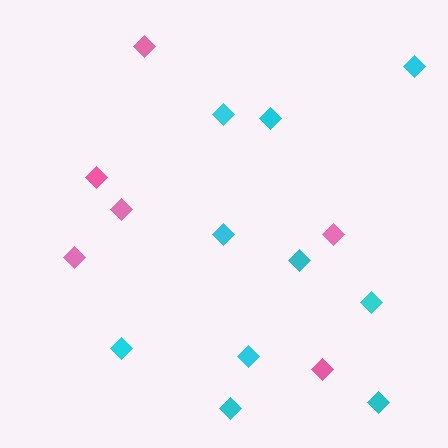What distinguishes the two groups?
There are 2 groups: one group of pink diamonds (6) and one group of cyan diamonds (10).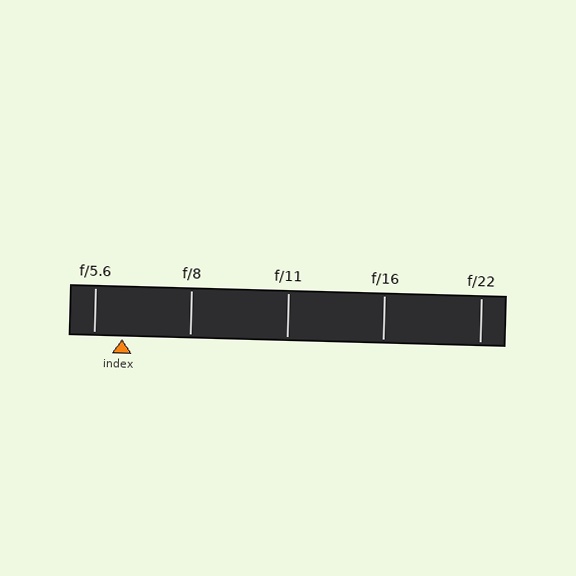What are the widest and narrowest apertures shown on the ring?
The widest aperture shown is f/5.6 and the narrowest is f/22.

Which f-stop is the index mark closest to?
The index mark is closest to f/5.6.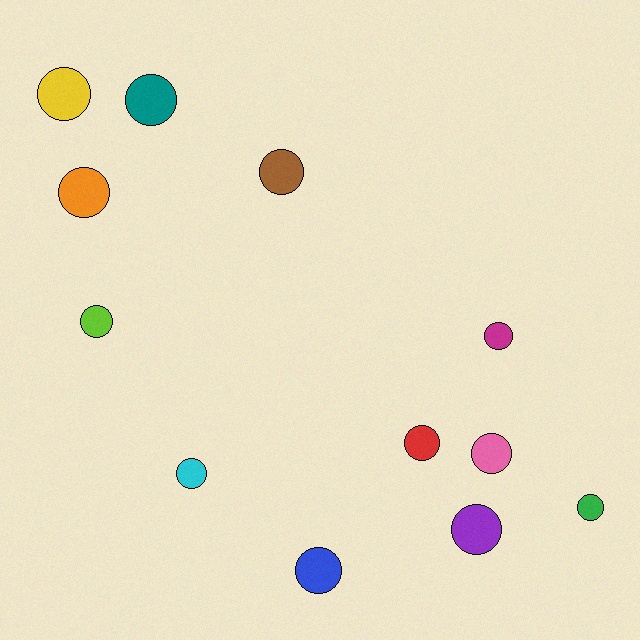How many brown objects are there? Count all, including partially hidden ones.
There is 1 brown object.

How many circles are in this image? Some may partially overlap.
There are 12 circles.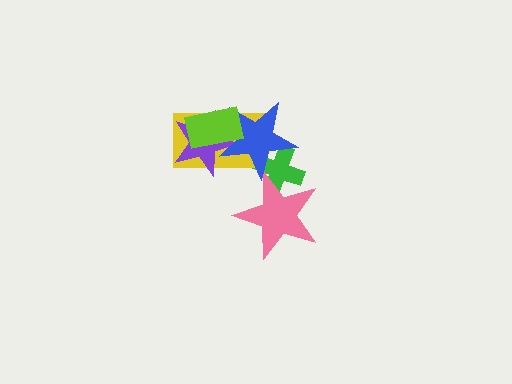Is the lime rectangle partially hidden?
No, no other shape covers it.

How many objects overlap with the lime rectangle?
3 objects overlap with the lime rectangle.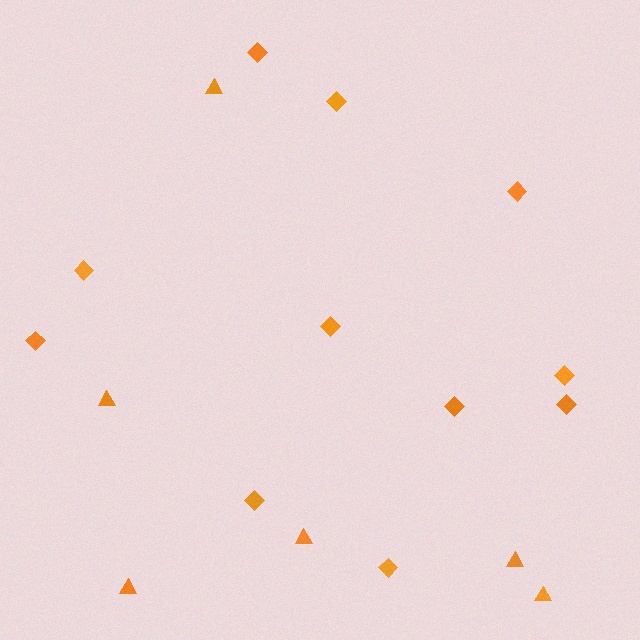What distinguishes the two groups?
There are 2 groups: one group of diamonds (11) and one group of triangles (6).